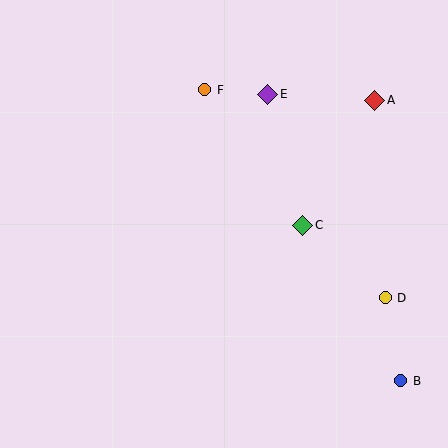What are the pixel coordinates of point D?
Point D is at (385, 298).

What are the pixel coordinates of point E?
Point E is at (268, 94).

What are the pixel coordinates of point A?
Point A is at (375, 100).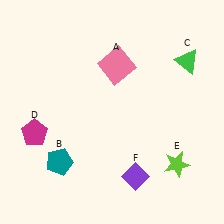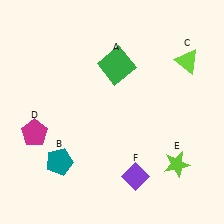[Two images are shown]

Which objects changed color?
A changed from pink to green. C changed from green to lime.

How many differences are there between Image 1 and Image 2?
There are 2 differences between the two images.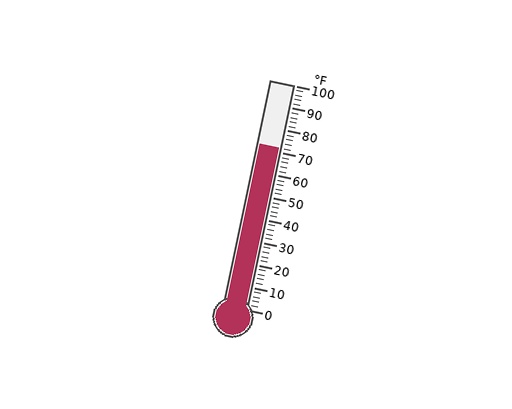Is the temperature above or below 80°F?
The temperature is below 80°F.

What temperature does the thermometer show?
The thermometer shows approximately 72°F.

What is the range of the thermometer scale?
The thermometer scale ranges from 0°F to 100°F.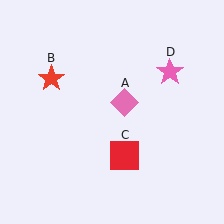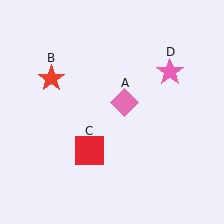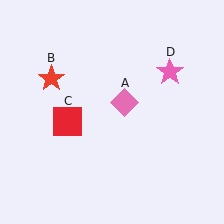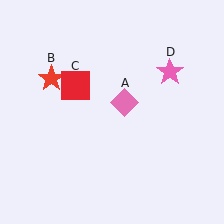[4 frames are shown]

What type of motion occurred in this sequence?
The red square (object C) rotated clockwise around the center of the scene.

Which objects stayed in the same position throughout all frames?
Pink diamond (object A) and red star (object B) and pink star (object D) remained stationary.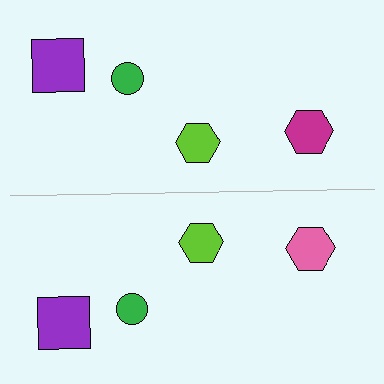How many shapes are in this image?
There are 8 shapes in this image.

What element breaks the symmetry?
The pink hexagon on the bottom side breaks the symmetry — its mirror counterpart is magenta.